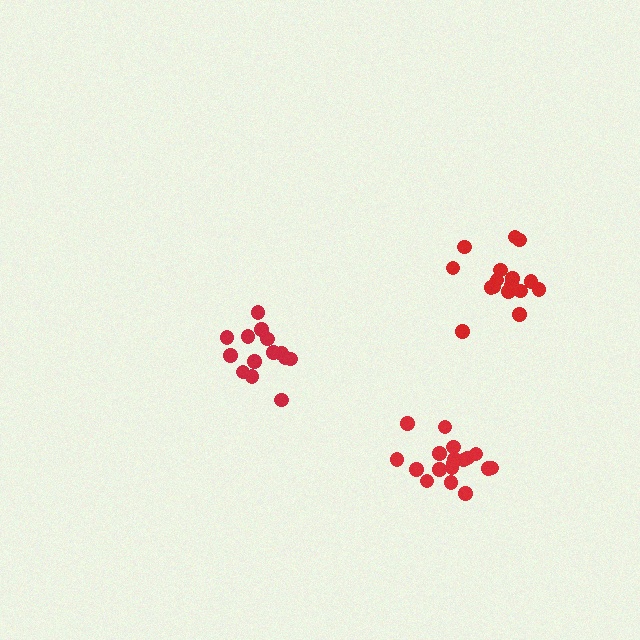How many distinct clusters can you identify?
There are 3 distinct clusters.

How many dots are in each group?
Group 1: 14 dots, Group 2: 16 dots, Group 3: 18 dots (48 total).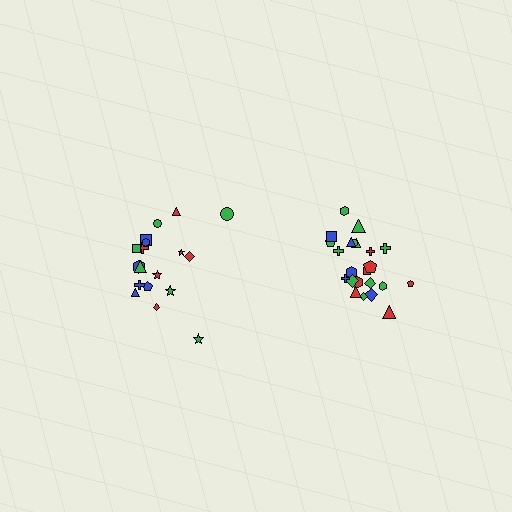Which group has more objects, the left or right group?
The right group.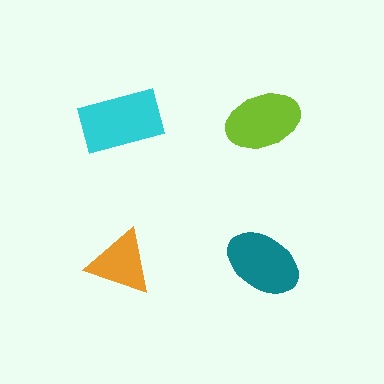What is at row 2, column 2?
A teal ellipse.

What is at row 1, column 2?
A lime ellipse.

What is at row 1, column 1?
A cyan rectangle.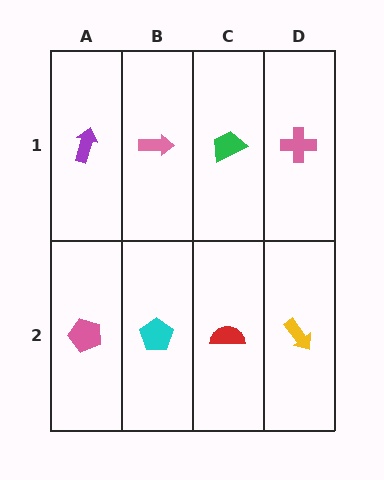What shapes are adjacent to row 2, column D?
A pink cross (row 1, column D), a red semicircle (row 2, column C).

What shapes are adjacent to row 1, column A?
A pink pentagon (row 2, column A), a pink arrow (row 1, column B).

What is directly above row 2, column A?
A purple arrow.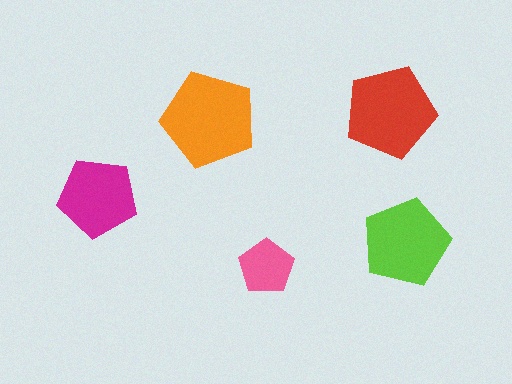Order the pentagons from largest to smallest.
the orange one, the red one, the lime one, the magenta one, the pink one.